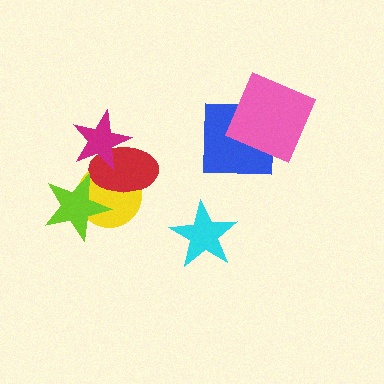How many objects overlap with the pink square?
1 object overlaps with the pink square.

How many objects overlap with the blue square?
1 object overlaps with the blue square.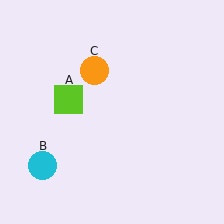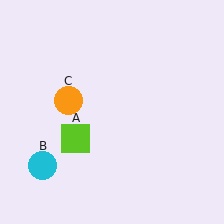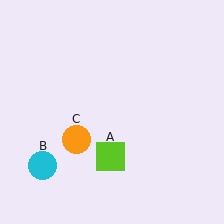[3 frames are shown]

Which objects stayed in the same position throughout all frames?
Cyan circle (object B) remained stationary.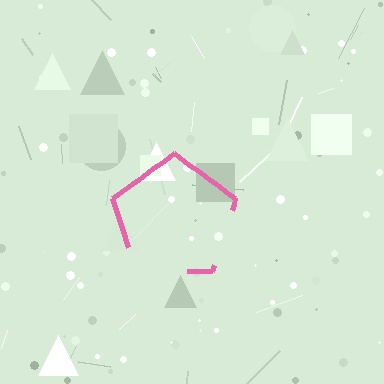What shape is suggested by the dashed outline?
The dashed outline suggests a pentagon.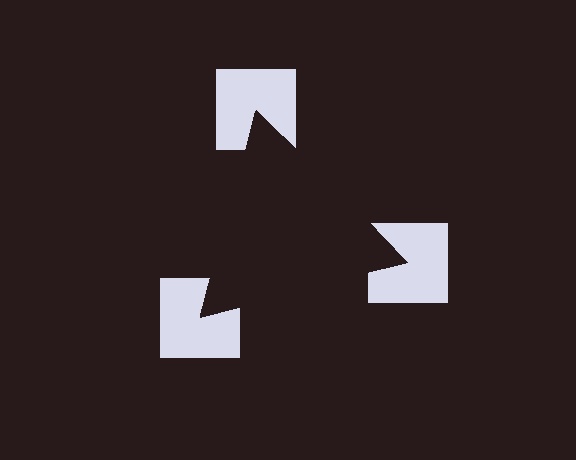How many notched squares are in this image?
There are 3 — one at each vertex of the illusory triangle.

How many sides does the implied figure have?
3 sides.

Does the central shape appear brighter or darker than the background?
It typically appears slightly darker than the background, even though no actual brightness change is drawn.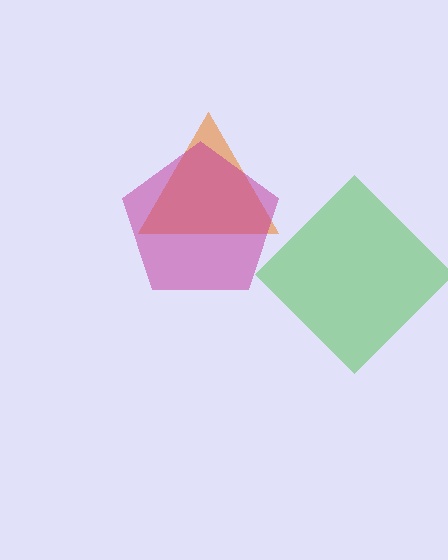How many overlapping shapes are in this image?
There are 3 overlapping shapes in the image.